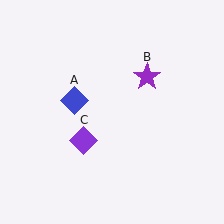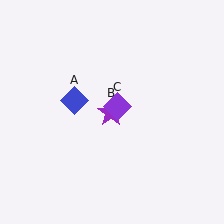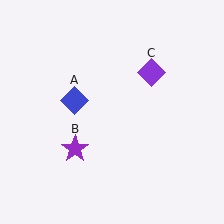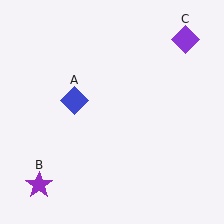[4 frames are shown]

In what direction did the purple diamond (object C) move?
The purple diamond (object C) moved up and to the right.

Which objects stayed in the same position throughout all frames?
Blue diamond (object A) remained stationary.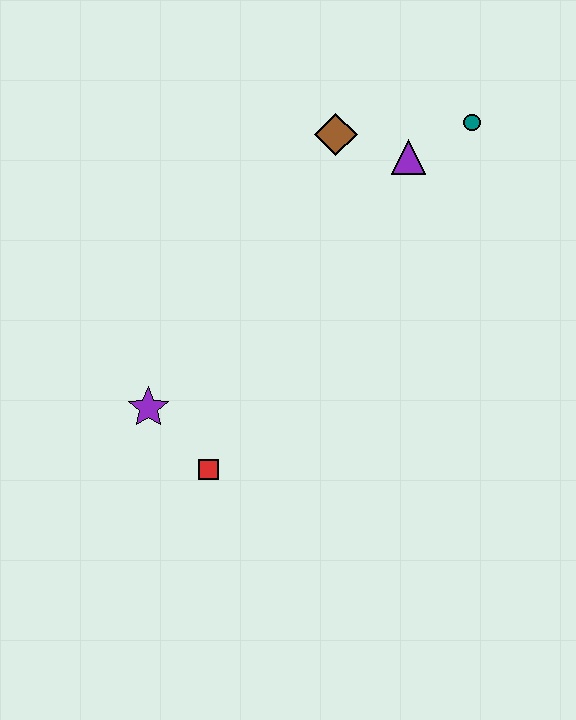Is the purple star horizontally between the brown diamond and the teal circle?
No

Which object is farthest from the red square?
The teal circle is farthest from the red square.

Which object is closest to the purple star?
The red square is closest to the purple star.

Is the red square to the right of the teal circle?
No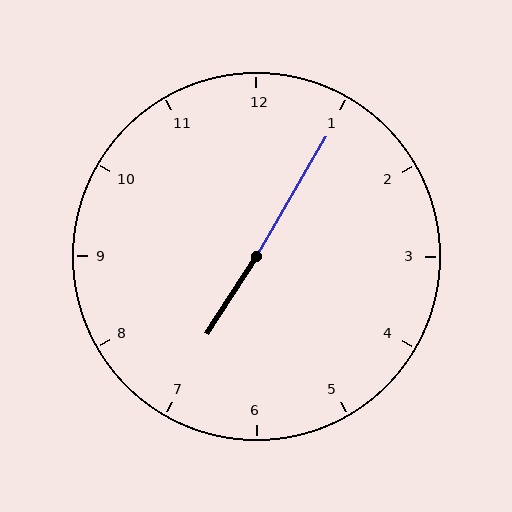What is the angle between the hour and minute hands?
Approximately 178 degrees.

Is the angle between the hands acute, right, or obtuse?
It is obtuse.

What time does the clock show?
7:05.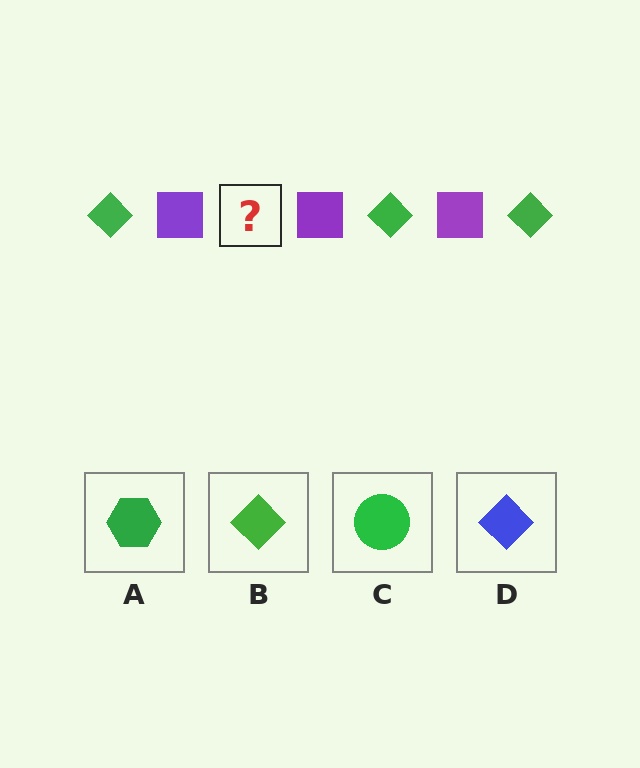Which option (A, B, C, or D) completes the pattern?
B.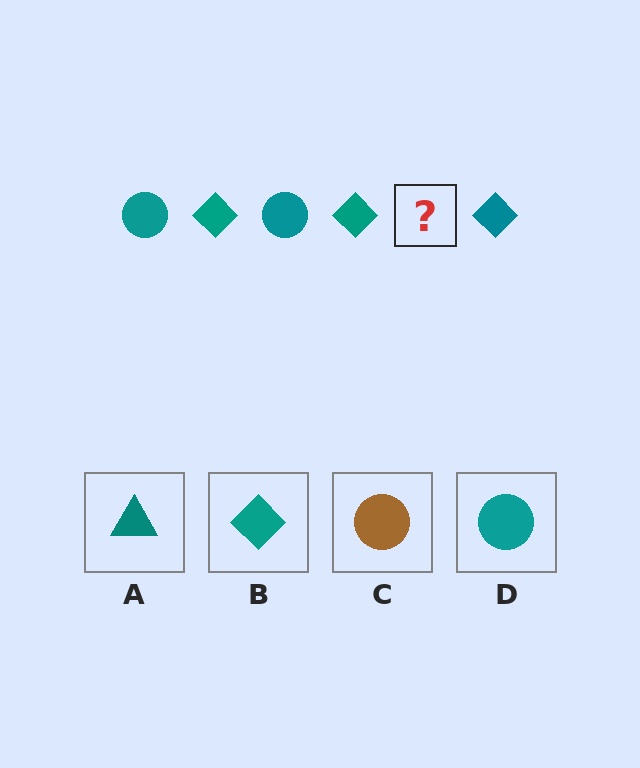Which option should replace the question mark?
Option D.